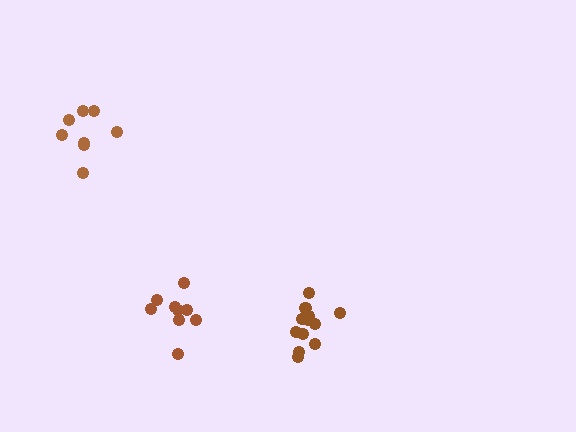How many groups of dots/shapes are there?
There are 3 groups.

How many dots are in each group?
Group 1: 9 dots, Group 2: 8 dots, Group 3: 13 dots (30 total).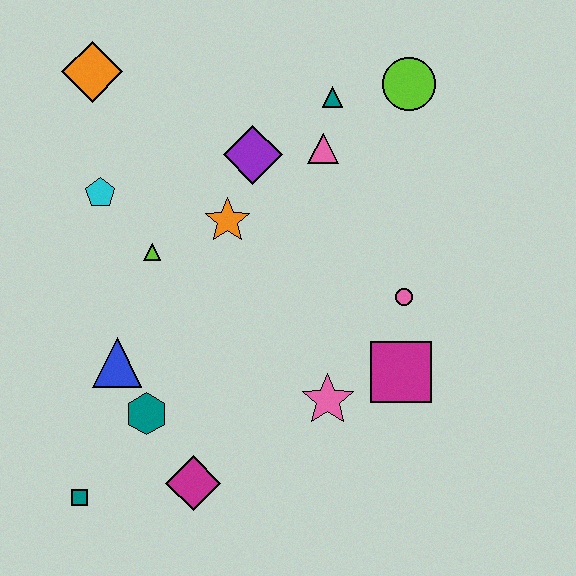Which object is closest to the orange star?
The purple diamond is closest to the orange star.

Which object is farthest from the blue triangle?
The lime circle is farthest from the blue triangle.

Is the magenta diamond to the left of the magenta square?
Yes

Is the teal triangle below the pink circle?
No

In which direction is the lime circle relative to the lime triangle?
The lime circle is to the right of the lime triangle.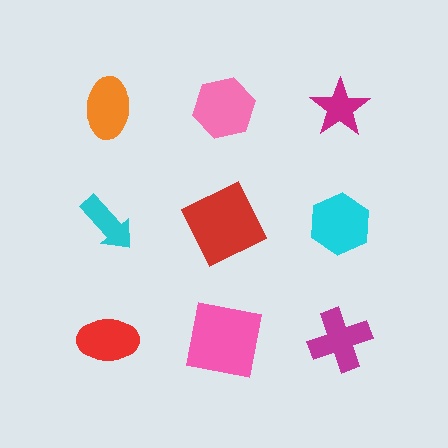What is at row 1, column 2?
A pink hexagon.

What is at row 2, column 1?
A cyan arrow.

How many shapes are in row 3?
3 shapes.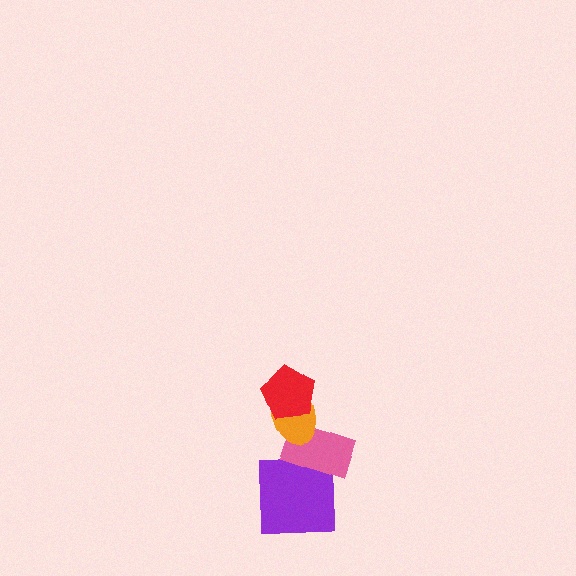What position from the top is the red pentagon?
The red pentagon is 1st from the top.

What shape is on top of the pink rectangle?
The orange ellipse is on top of the pink rectangle.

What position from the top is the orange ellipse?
The orange ellipse is 2nd from the top.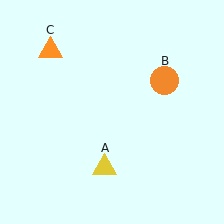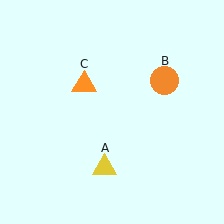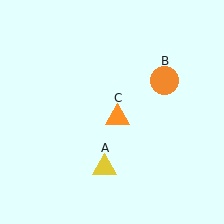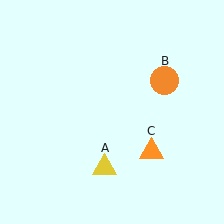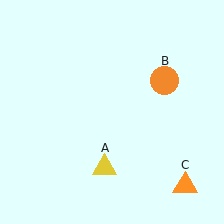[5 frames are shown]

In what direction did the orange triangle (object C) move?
The orange triangle (object C) moved down and to the right.